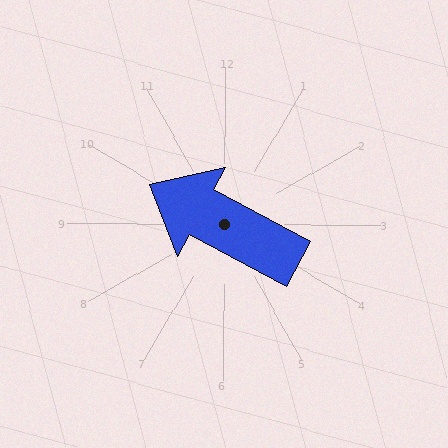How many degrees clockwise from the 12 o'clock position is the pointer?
Approximately 298 degrees.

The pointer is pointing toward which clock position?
Roughly 10 o'clock.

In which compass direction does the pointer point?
Northwest.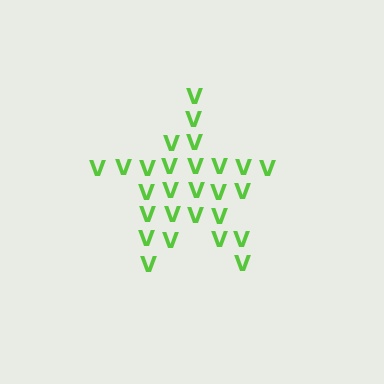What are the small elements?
The small elements are letter V's.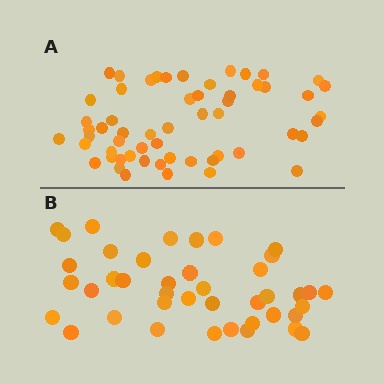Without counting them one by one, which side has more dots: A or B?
Region A (the top region) has more dots.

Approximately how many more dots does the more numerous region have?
Region A has approximately 15 more dots than region B.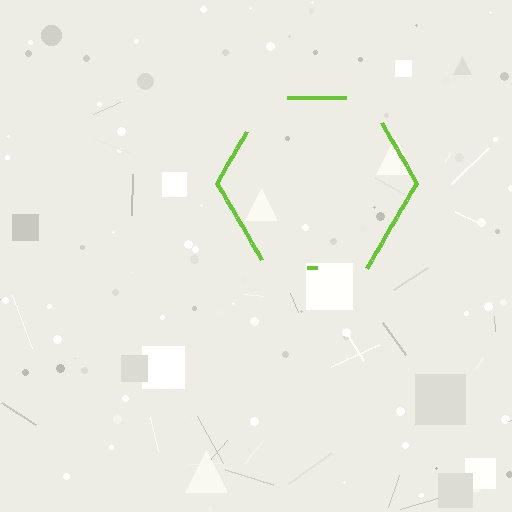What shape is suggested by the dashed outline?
The dashed outline suggests a hexagon.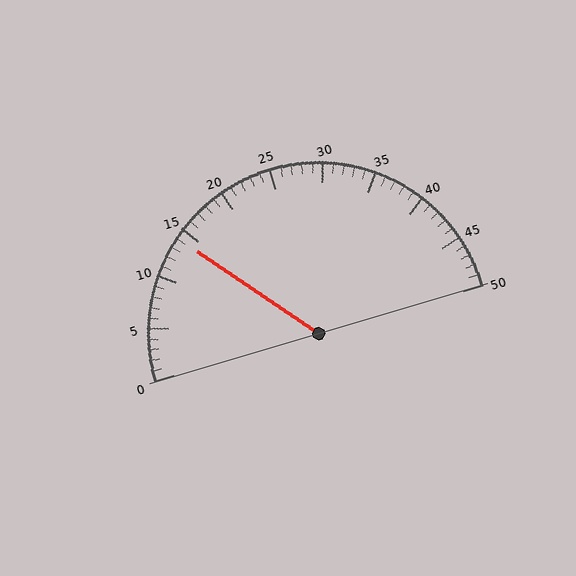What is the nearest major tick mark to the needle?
The nearest major tick mark is 15.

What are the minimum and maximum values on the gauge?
The gauge ranges from 0 to 50.